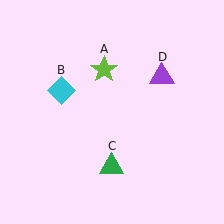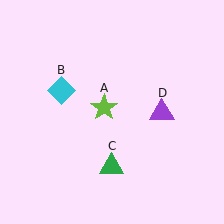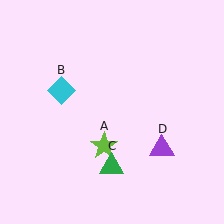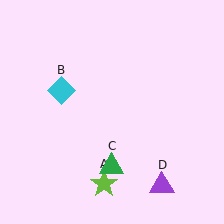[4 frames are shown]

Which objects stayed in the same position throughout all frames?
Cyan diamond (object B) and green triangle (object C) remained stationary.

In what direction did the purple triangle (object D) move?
The purple triangle (object D) moved down.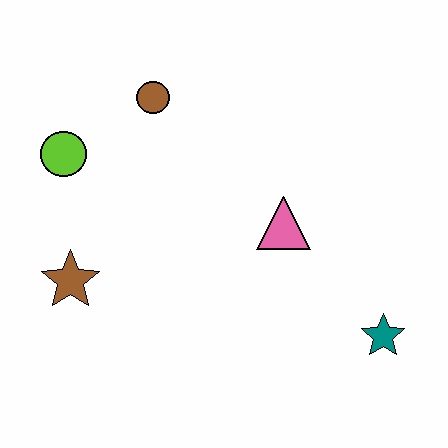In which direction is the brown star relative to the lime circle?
The brown star is below the lime circle.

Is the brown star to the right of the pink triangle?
No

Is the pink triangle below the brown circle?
Yes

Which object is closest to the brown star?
The lime circle is closest to the brown star.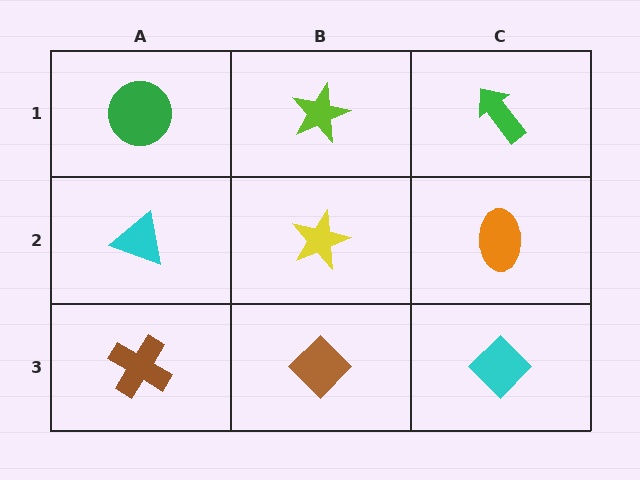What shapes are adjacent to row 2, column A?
A green circle (row 1, column A), a brown cross (row 3, column A), a yellow star (row 2, column B).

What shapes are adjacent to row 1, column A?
A cyan triangle (row 2, column A), a lime star (row 1, column B).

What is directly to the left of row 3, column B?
A brown cross.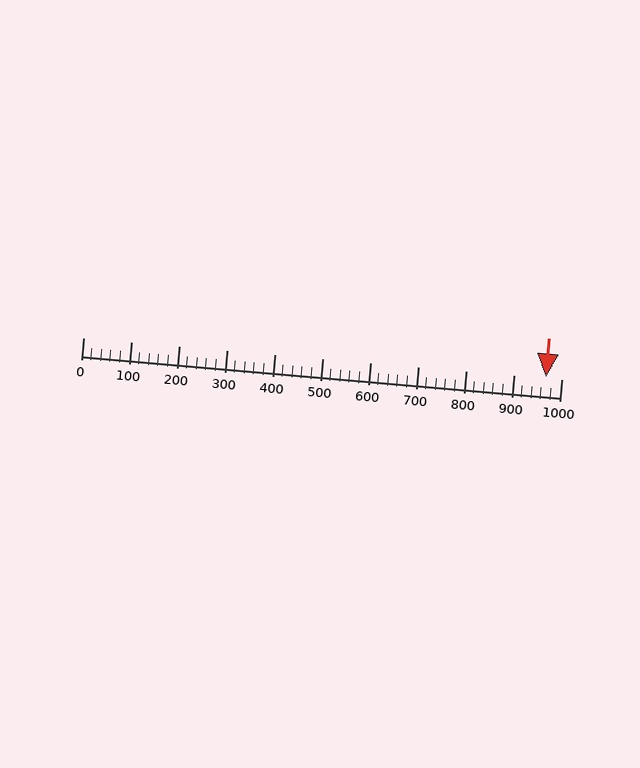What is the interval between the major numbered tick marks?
The major tick marks are spaced 100 units apart.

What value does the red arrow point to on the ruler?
The red arrow points to approximately 968.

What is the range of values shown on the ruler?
The ruler shows values from 0 to 1000.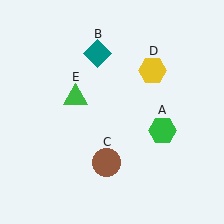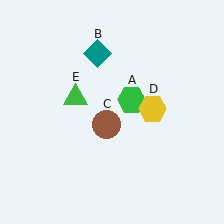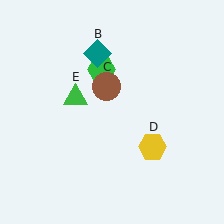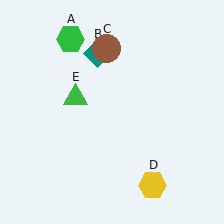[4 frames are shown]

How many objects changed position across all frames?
3 objects changed position: green hexagon (object A), brown circle (object C), yellow hexagon (object D).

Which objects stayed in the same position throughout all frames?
Teal diamond (object B) and green triangle (object E) remained stationary.